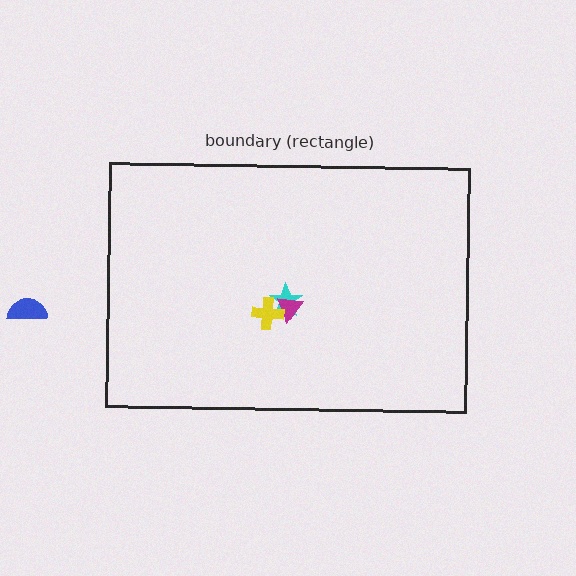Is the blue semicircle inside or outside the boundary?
Outside.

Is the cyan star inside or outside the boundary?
Inside.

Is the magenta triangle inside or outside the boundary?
Inside.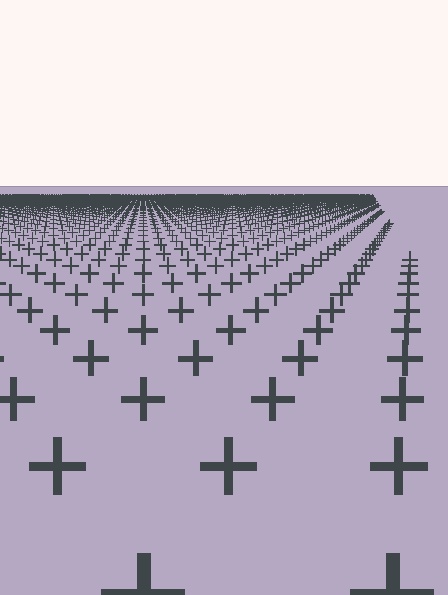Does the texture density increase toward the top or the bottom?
Density increases toward the top.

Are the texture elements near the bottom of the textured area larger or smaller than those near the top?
Larger. Near the bottom, elements are closer to the viewer and appear at a bigger on-screen size.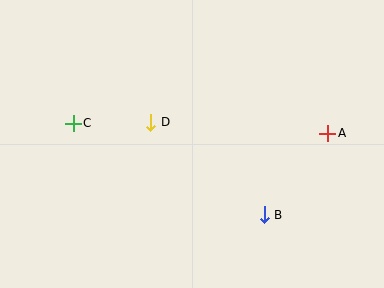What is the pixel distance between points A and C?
The distance between A and C is 254 pixels.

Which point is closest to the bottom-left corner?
Point C is closest to the bottom-left corner.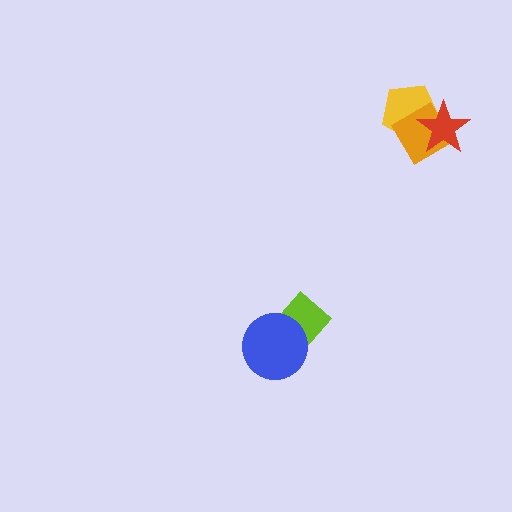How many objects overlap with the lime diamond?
1 object overlaps with the lime diamond.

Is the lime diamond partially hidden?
Yes, it is partially covered by another shape.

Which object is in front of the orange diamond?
The red star is in front of the orange diamond.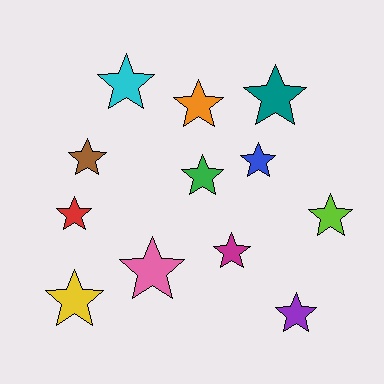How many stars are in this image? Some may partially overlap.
There are 12 stars.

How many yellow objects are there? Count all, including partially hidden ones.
There is 1 yellow object.